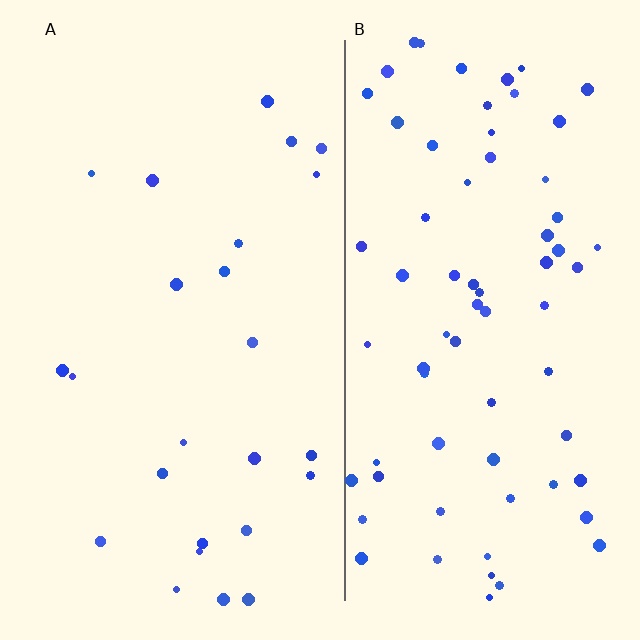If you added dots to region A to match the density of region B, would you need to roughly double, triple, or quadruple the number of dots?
Approximately triple.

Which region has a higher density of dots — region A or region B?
B (the right).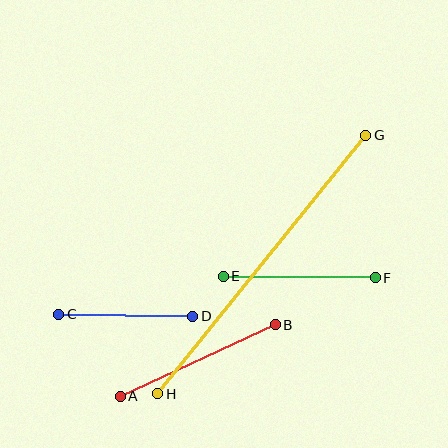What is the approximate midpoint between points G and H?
The midpoint is at approximately (262, 264) pixels.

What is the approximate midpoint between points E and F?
The midpoint is at approximately (299, 277) pixels.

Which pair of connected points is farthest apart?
Points G and H are farthest apart.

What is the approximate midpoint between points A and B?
The midpoint is at approximately (198, 360) pixels.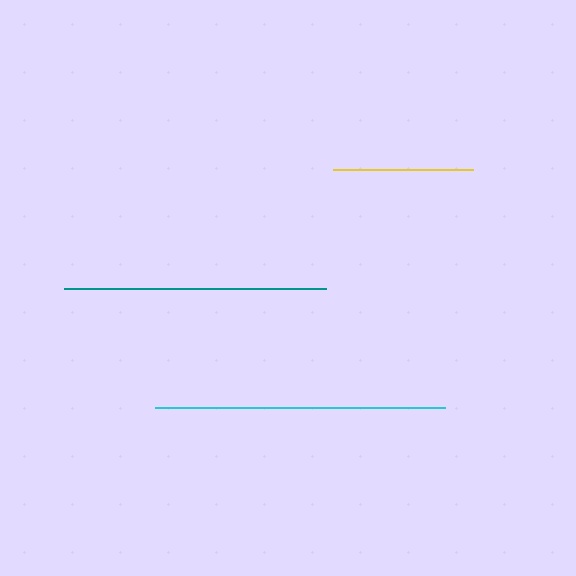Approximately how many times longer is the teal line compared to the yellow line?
The teal line is approximately 1.9 times the length of the yellow line.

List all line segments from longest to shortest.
From longest to shortest: cyan, teal, yellow.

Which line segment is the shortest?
The yellow line is the shortest at approximately 140 pixels.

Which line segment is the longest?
The cyan line is the longest at approximately 289 pixels.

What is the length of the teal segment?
The teal segment is approximately 262 pixels long.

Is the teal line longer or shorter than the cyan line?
The cyan line is longer than the teal line.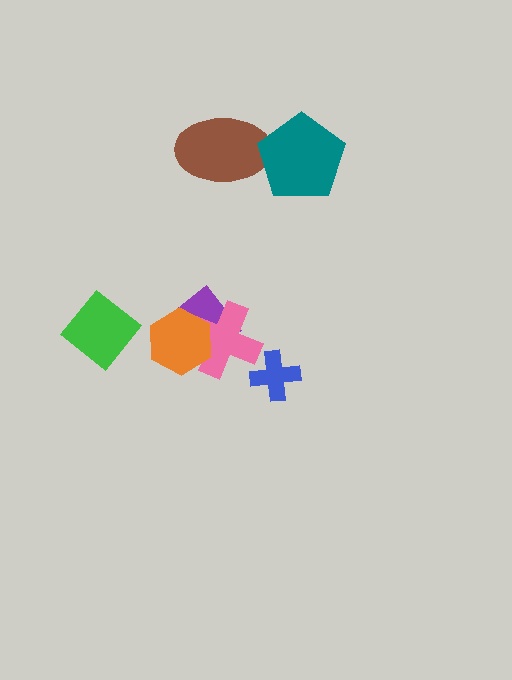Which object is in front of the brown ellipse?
The teal pentagon is in front of the brown ellipse.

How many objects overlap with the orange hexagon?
2 objects overlap with the orange hexagon.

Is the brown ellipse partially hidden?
Yes, it is partially covered by another shape.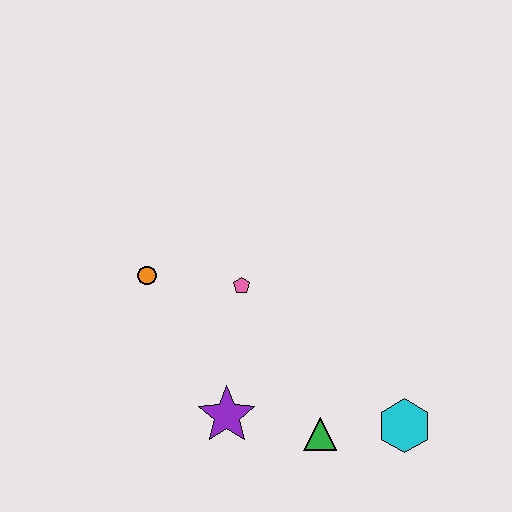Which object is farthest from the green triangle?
The orange circle is farthest from the green triangle.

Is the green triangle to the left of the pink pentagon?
No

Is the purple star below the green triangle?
No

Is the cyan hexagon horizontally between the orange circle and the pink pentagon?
No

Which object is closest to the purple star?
The green triangle is closest to the purple star.